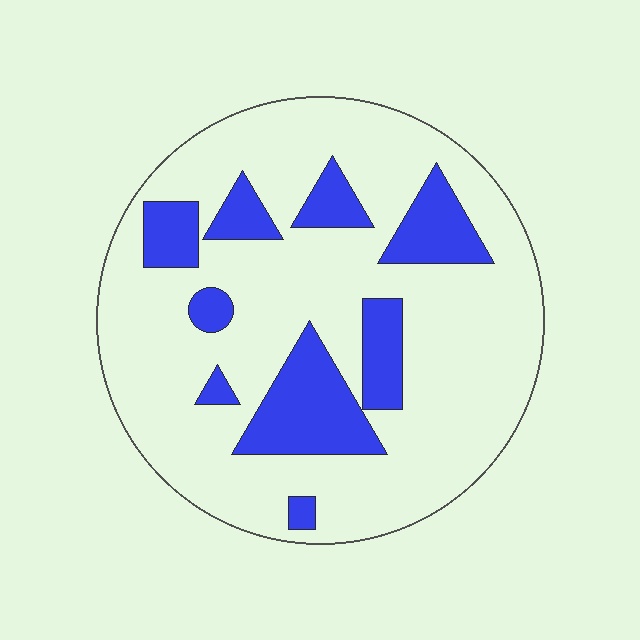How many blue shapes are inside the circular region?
9.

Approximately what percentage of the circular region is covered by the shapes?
Approximately 20%.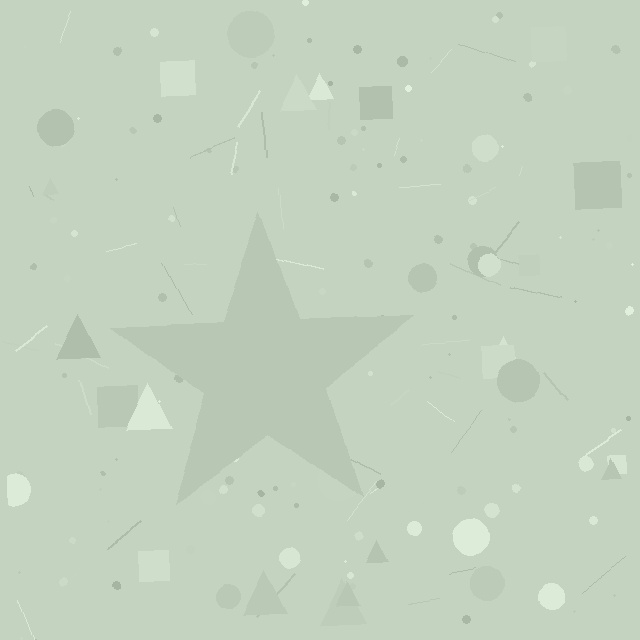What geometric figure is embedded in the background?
A star is embedded in the background.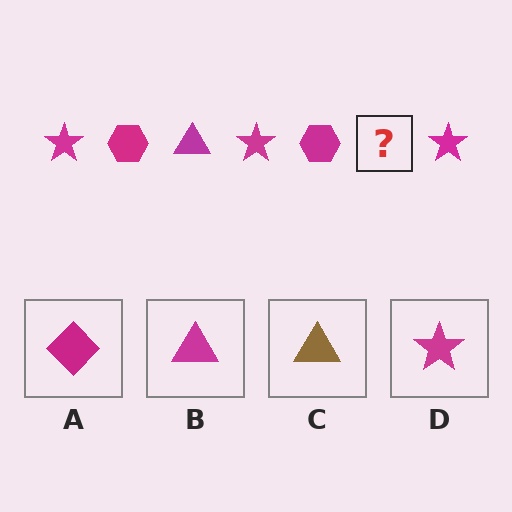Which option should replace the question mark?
Option B.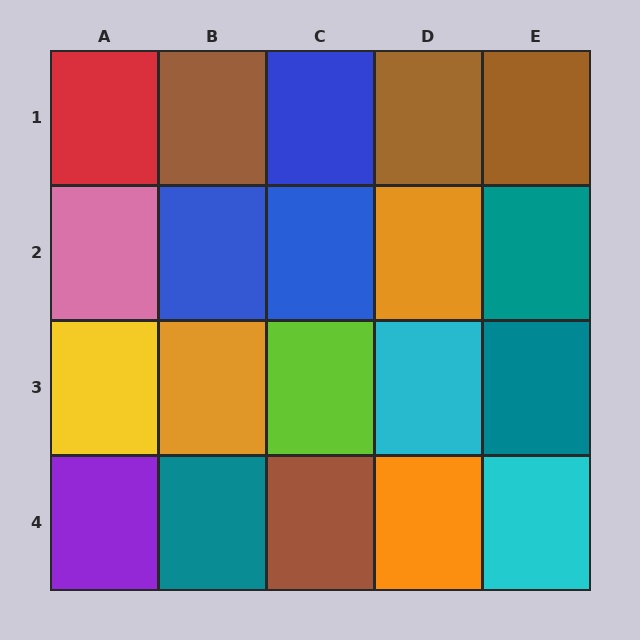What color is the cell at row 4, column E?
Cyan.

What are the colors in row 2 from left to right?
Pink, blue, blue, orange, teal.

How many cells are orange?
3 cells are orange.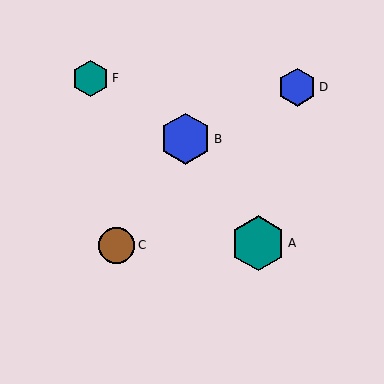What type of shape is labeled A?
Shape A is a teal hexagon.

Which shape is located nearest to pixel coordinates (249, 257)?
The teal hexagon (labeled A) at (258, 243) is nearest to that location.